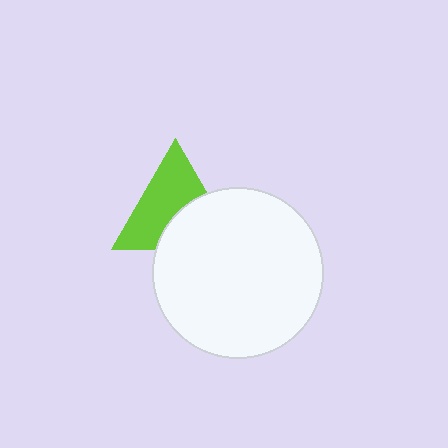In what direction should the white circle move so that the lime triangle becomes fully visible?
The white circle should move down. That is the shortest direction to clear the overlap and leave the lime triangle fully visible.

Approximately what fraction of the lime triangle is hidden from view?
Roughly 40% of the lime triangle is hidden behind the white circle.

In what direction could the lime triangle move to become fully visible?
The lime triangle could move up. That would shift it out from behind the white circle entirely.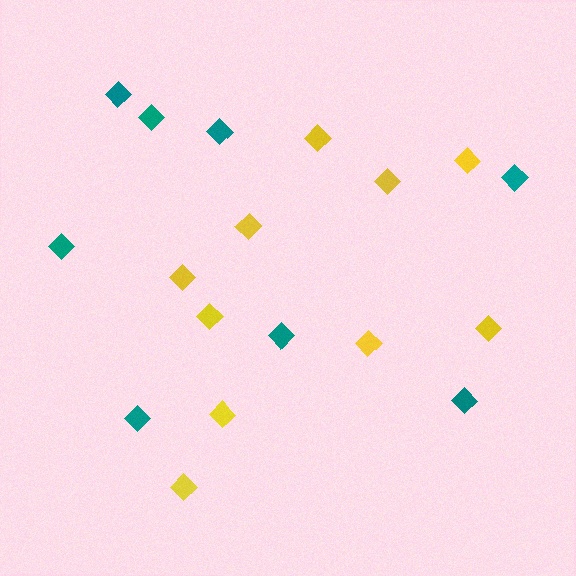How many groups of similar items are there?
There are 2 groups: one group of yellow diamonds (10) and one group of teal diamonds (8).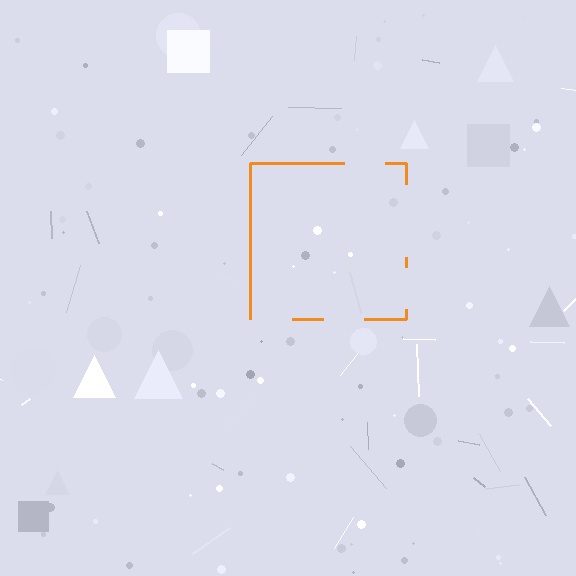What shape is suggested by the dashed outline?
The dashed outline suggests a square.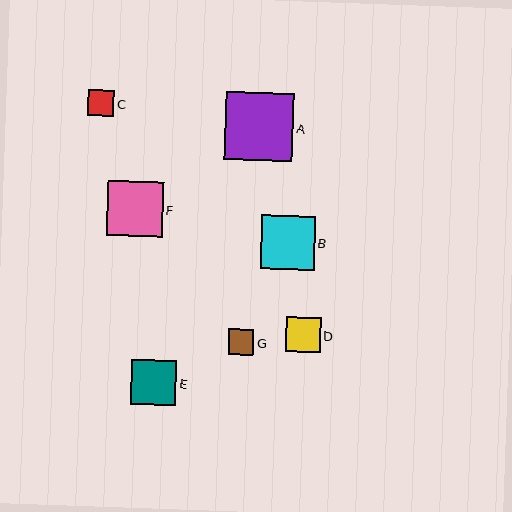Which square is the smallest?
Square G is the smallest with a size of approximately 26 pixels.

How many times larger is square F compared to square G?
Square F is approximately 2.1 times the size of square G.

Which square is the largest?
Square A is the largest with a size of approximately 68 pixels.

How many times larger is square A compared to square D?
Square A is approximately 1.9 times the size of square D.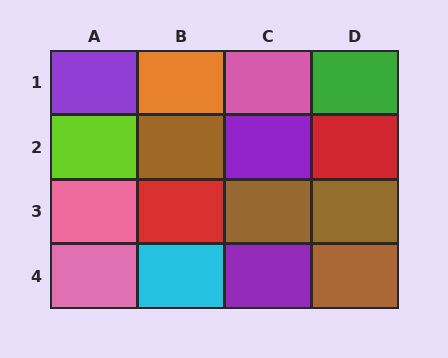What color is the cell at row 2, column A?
Lime.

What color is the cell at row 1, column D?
Green.